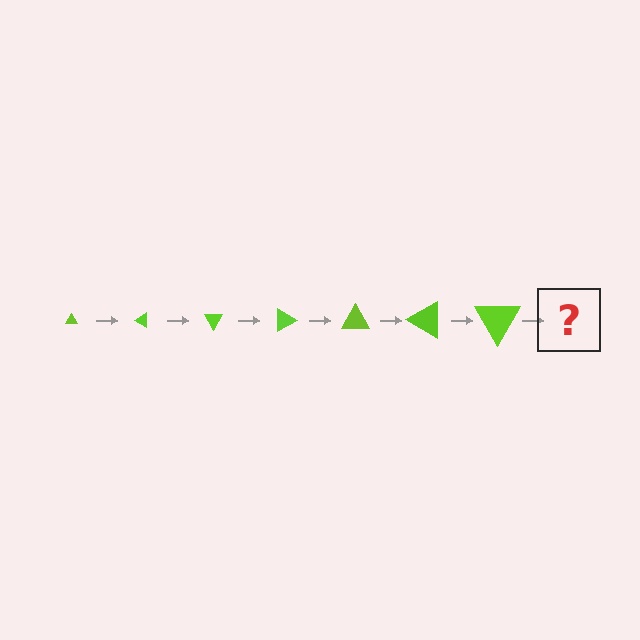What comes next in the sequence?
The next element should be a triangle, larger than the previous one and rotated 210 degrees from the start.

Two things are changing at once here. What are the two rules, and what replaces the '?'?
The two rules are that the triangle grows larger each step and it rotates 30 degrees each step. The '?' should be a triangle, larger than the previous one and rotated 210 degrees from the start.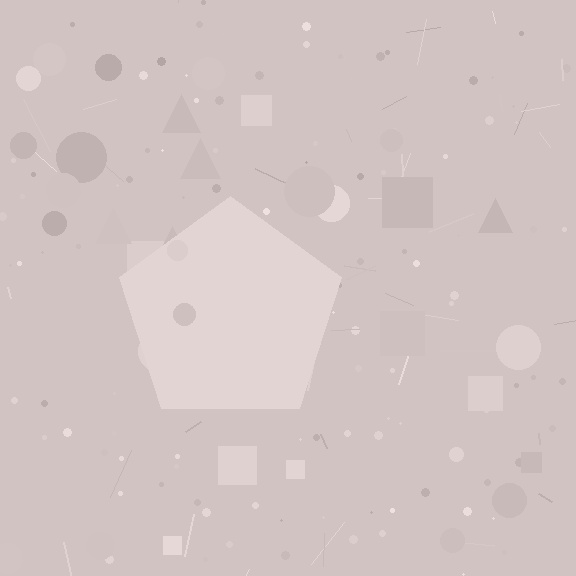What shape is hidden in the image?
A pentagon is hidden in the image.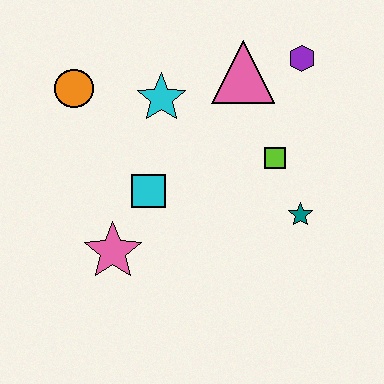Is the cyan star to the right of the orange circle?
Yes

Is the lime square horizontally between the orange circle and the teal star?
Yes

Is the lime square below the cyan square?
No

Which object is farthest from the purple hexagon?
The pink star is farthest from the purple hexagon.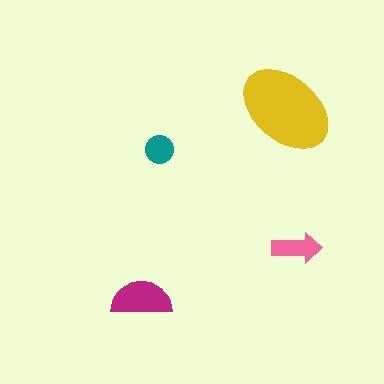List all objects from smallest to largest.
The teal circle, the pink arrow, the magenta semicircle, the yellow ellipse.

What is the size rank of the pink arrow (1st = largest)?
3rd.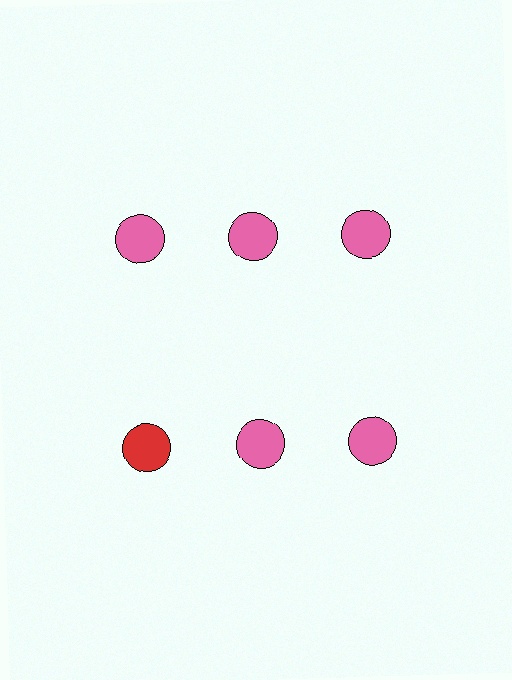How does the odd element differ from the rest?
It has a different color: red instead of pink.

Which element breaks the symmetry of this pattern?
The red circle in the second row, leftmost column breaks the symmetry. All other shapes are pink circles.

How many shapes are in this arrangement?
There are 6 shapes arranged in a grid pattern.